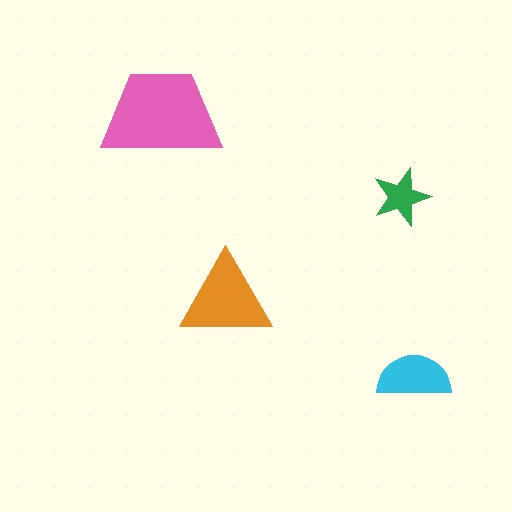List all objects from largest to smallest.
The pink trapezoid, the orange triangle, the cyan semicircle, the green star.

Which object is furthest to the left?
The pink trapezoid is leftmost.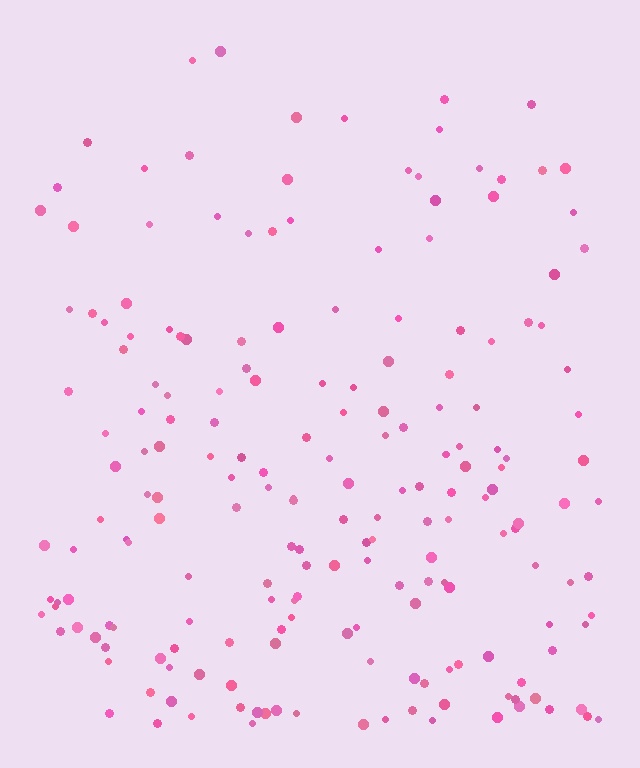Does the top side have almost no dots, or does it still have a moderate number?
Still a moderate number, just noticeably fewer than the bottom.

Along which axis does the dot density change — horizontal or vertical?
Vertical.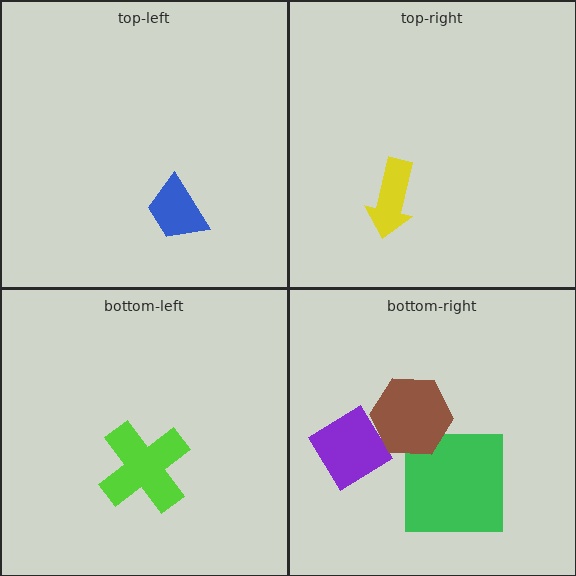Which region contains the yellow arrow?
The top-right region.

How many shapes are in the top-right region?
1.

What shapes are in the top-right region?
The yellow arrow.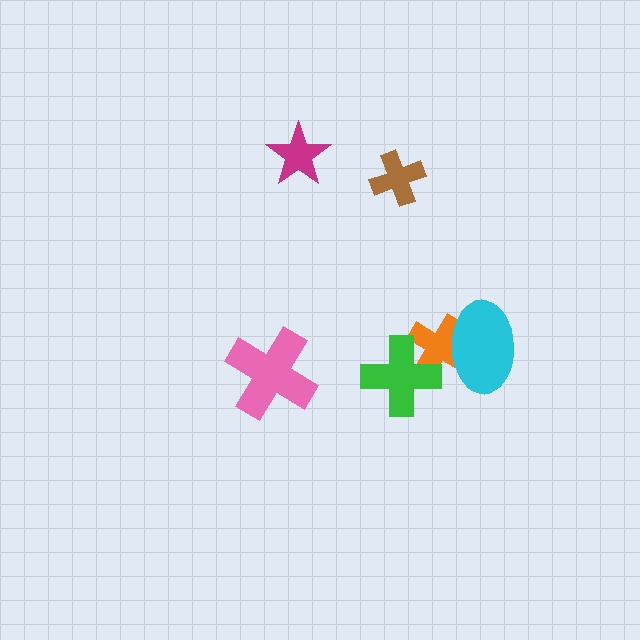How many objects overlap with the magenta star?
0 objects overlap with the magenta star.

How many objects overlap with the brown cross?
0 objects overlap with the brown cross.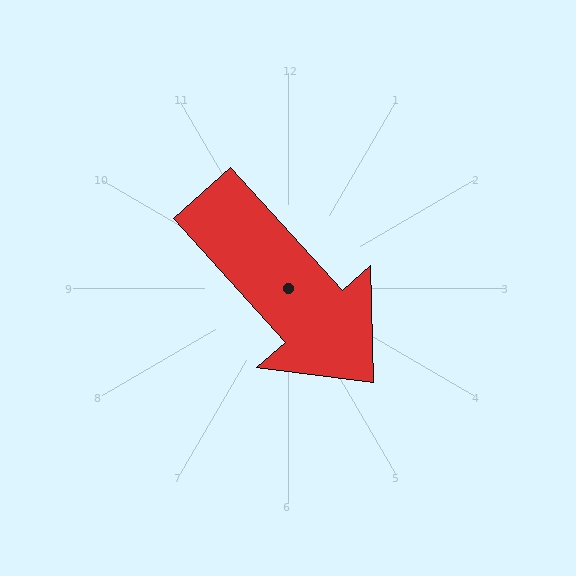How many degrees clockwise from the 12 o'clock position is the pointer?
Approximately 138 degrees.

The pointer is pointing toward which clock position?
Roughly 5 o'clock.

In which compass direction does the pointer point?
Southeast.